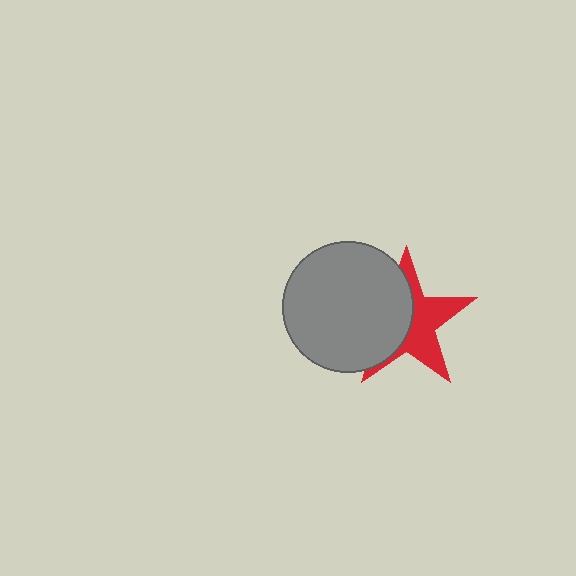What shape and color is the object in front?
The object in front is a gray circle.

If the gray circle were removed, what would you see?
You would see the complete red star.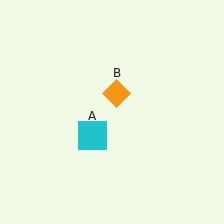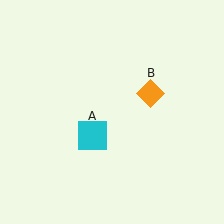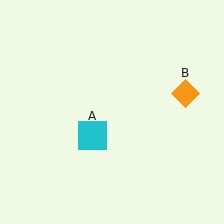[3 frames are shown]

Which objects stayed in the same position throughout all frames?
Cyan square (object A) remained stationary.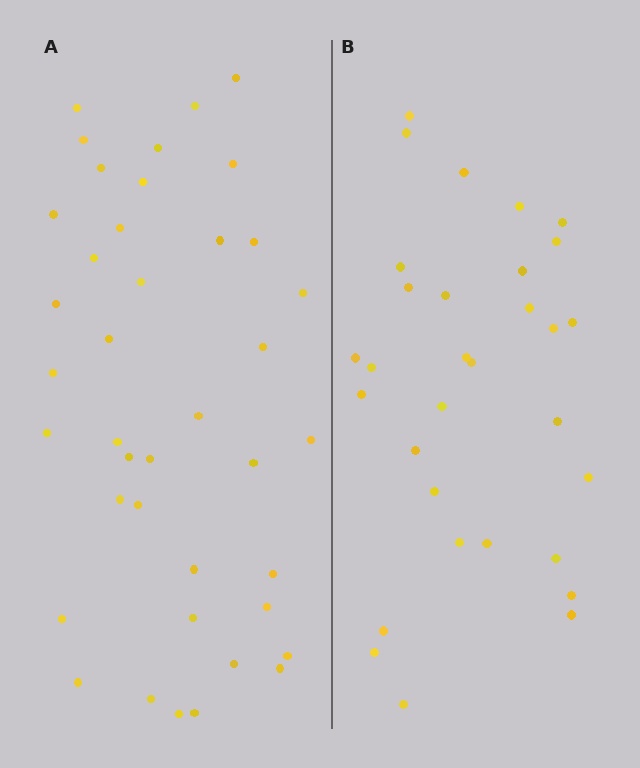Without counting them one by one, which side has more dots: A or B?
Region A (the left region) has more dots.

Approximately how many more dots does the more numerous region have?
Region A has roughly 8 or so more dots than region B.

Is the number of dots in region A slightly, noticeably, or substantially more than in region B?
Region A has noticeably more, but not dramatically so. The ratio is roughly 1.3 to 1.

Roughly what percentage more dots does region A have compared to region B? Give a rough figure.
About 30% more.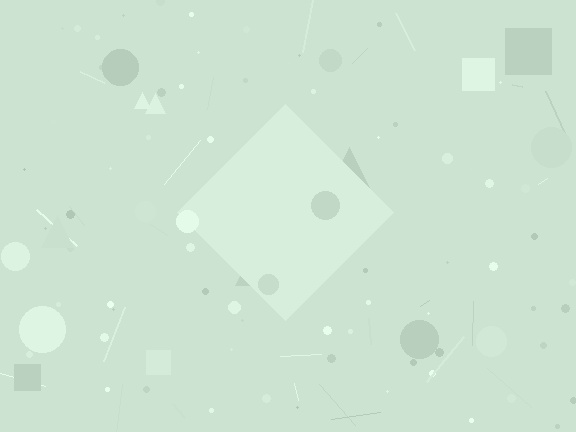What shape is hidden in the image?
A diamond is hidden in the image.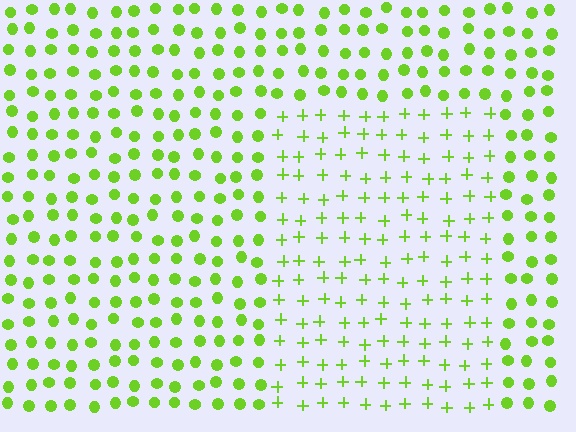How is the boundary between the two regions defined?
The boundary is defined by a change in element shape: plus signs inside vs. circles outside. All elements share the same color and spacing.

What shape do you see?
I see a rectangle.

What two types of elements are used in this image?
The image uses plus signs inside the rectangle region and circles outside it.